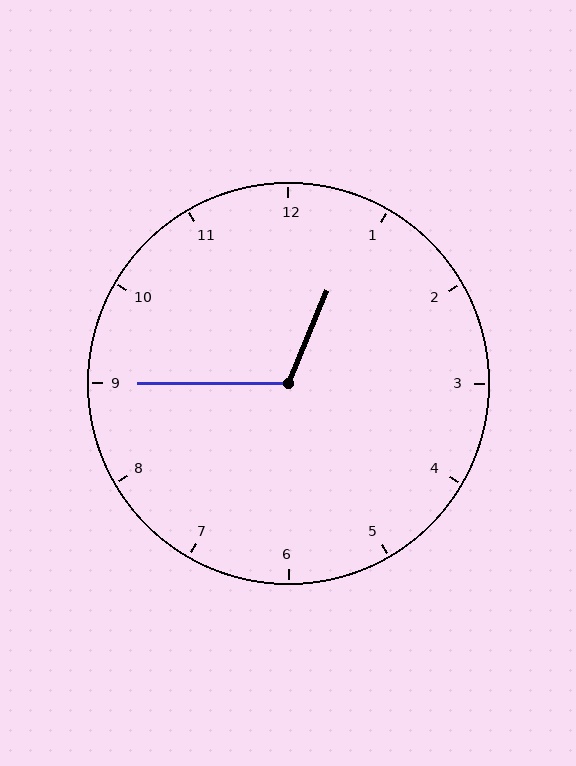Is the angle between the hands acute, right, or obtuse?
It is obtuse.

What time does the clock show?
12:45.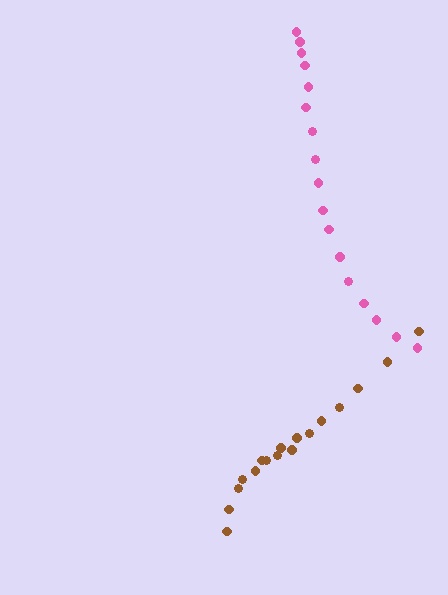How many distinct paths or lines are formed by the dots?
There are 2 distinct paths.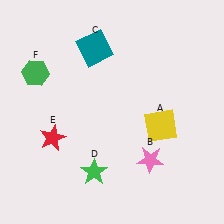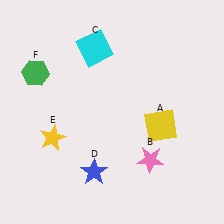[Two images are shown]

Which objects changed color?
C changed from teal to cyan. D changed from green to blue. E changed from red to yellow.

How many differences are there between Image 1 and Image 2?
There are 3 differences between the two images.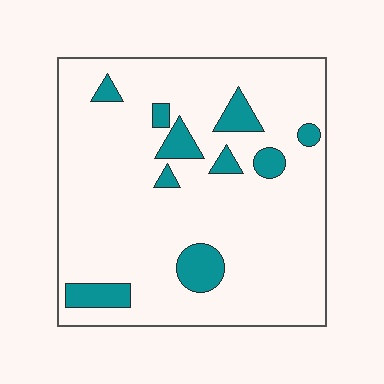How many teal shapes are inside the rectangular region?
10.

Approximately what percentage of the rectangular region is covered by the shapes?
Approximately 10%.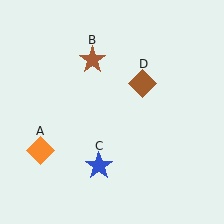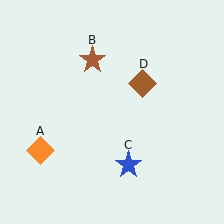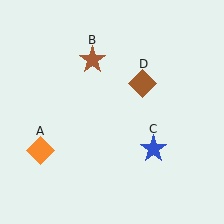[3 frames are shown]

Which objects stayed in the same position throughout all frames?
Orange diamond (object A) and brown star (object B) and brown diamond (object D) remained stationary.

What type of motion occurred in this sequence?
The blue star (object C) rotated counterclockwise around the center of the scene.